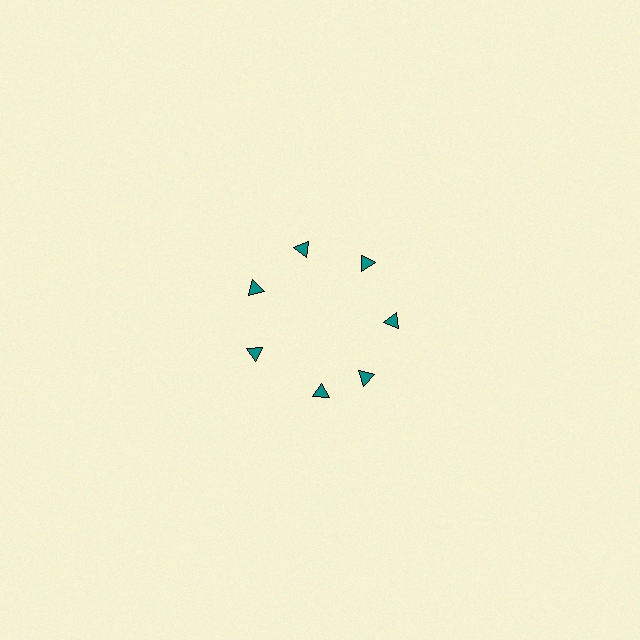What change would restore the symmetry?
The symmetry would be restored by rotating it back into even spacing with its neighbors so that all 7 triangles sit at equal angles and equal distance from the center.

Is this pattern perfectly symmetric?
No. The 7 teal triangles are arranged in a ring, but one element near the 6 o'clock position is rotated out of alignment along the ring, breaking the 7-fold rotational symmetry.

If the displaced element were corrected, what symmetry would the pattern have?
It would have 7-fold rotational symmetry — the pattern would map onto itself every 51 degrees.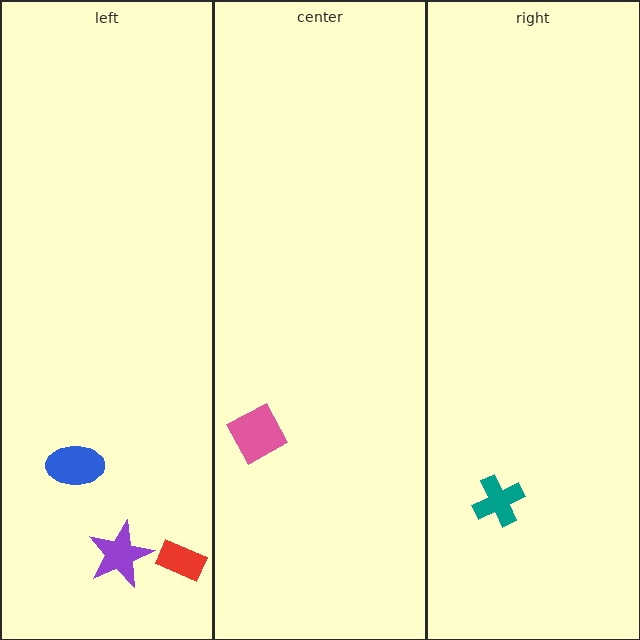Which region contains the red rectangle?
The left region.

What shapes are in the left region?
The purple star, the blue ellipse, the red rectangle.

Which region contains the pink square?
The center region.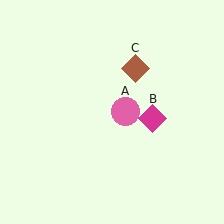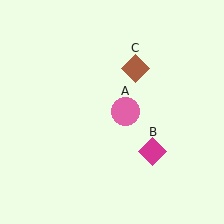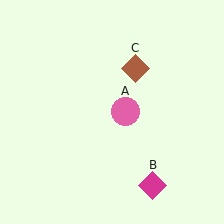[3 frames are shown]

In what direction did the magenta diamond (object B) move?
The magenta diamond (object B) moved down.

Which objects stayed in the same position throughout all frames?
Pink circle (object A) and brown diamond (object C) remained stationary.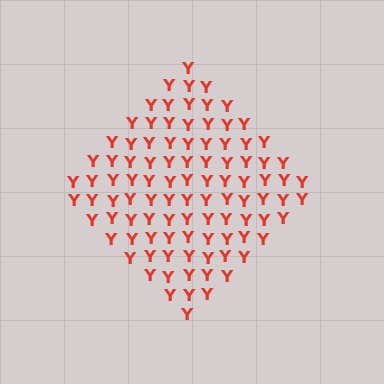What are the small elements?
The small elements are letter Y's.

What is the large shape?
The large shape is a diamond.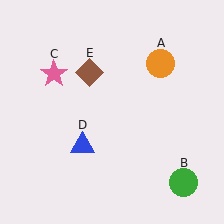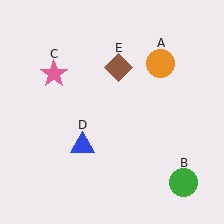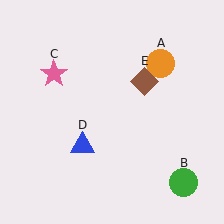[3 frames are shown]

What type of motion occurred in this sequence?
The brown diamond (object E) rotated clockwise around the center of the scene.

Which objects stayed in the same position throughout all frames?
Orange circle (object A) and green circle (object B) and pink star (object C) and blue triangle (object D) remained stationary.